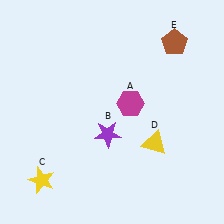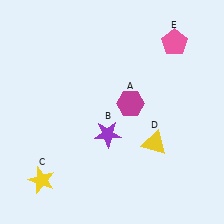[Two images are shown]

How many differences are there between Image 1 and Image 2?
There is 1 difference between the two images.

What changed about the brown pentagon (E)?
In Image 1, E is brown. In Image 2, it changed to pink.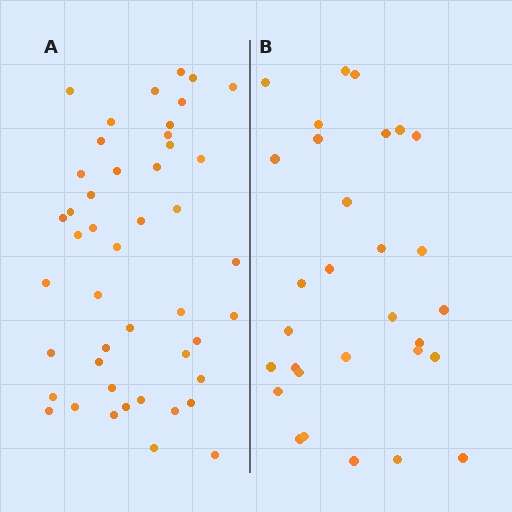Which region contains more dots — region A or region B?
Region A (the left region) has more dots.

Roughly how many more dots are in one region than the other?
Region A has approximately 15 more dots than region B.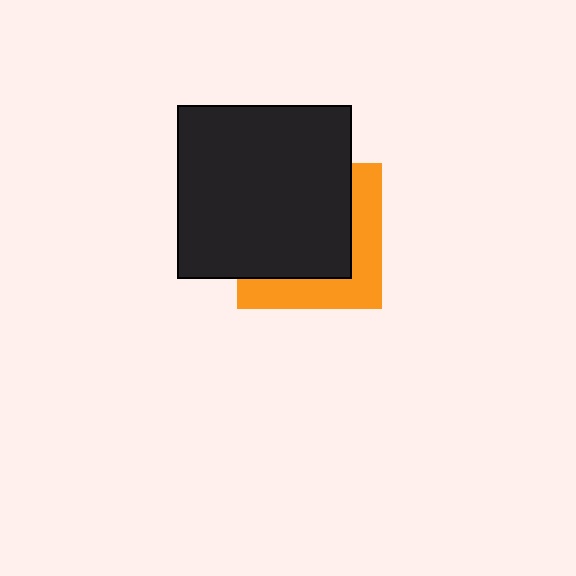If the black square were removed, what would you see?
You would see the complete orange square.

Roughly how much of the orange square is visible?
A small part of it is visible (roughly 37%).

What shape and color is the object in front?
The object in front is a black square.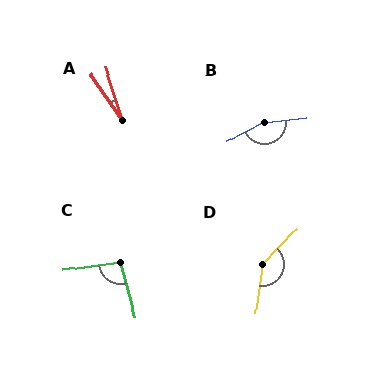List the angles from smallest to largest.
A (17°), C (97°), D (145°), B (157°).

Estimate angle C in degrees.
Approximately 97 degrees.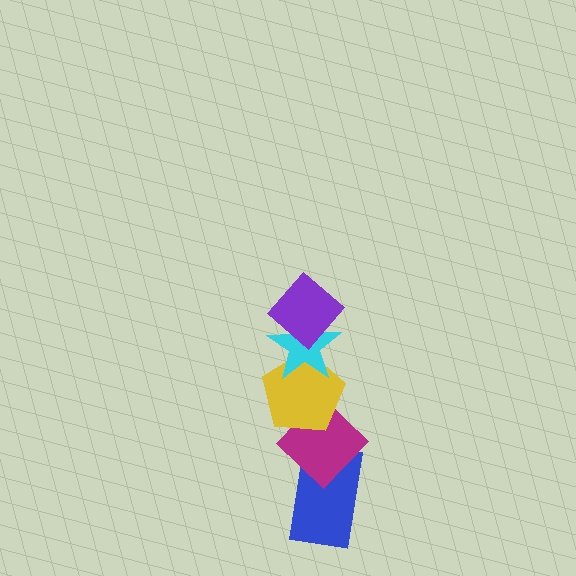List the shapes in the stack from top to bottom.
From top to bottom: the purple diamond, the cyan star, the yellow pentagon, the magenta diamond, the blue rectangle.